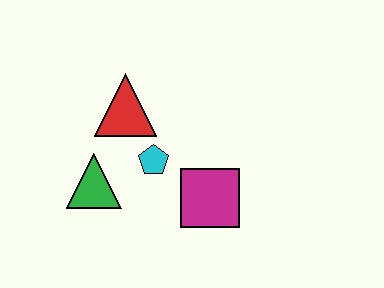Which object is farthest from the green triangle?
The magenta square is farthest from the green triangle.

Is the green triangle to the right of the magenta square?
No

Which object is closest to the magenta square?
The cyan pentagon is closest to the magenta square.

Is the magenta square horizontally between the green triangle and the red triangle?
No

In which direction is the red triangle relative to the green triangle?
The red triangle is above the green triangle.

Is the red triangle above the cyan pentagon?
Yes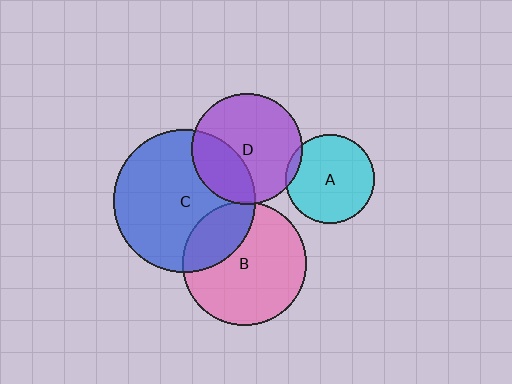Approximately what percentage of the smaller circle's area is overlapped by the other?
Approximately 30%.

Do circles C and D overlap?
Yes.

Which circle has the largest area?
Circle C (blue).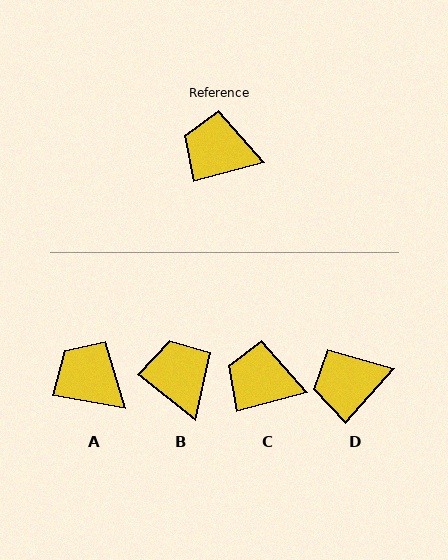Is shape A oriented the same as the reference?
No, it is off by about 25 degrees.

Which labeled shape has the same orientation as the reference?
C.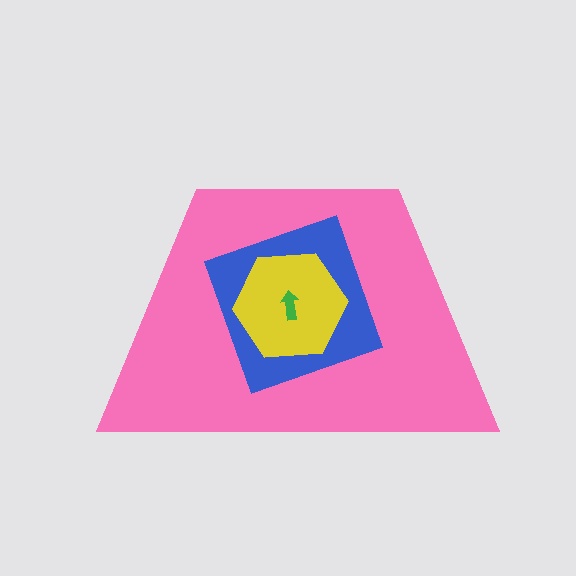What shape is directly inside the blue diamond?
The yellow hexagon.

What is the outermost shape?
The pink trapezoid.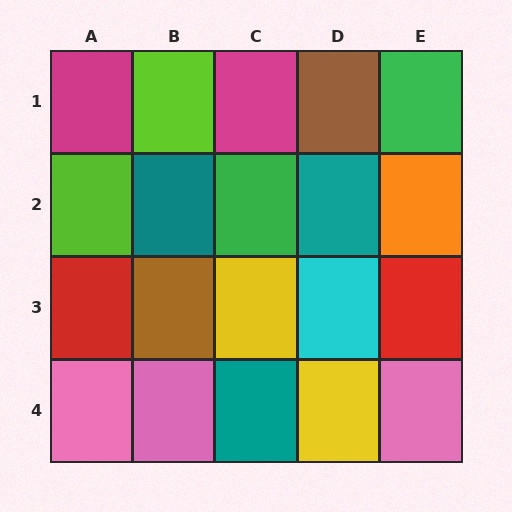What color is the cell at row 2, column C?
Green.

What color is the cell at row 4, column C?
Teal.